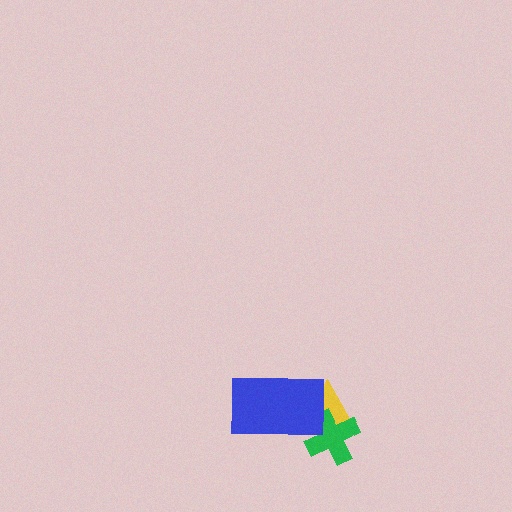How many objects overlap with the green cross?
2 objects overlap with the green cross.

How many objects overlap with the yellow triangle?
2 objects overlap with the yellow triangle.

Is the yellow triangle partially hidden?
Yes, it is partially covered by another shape.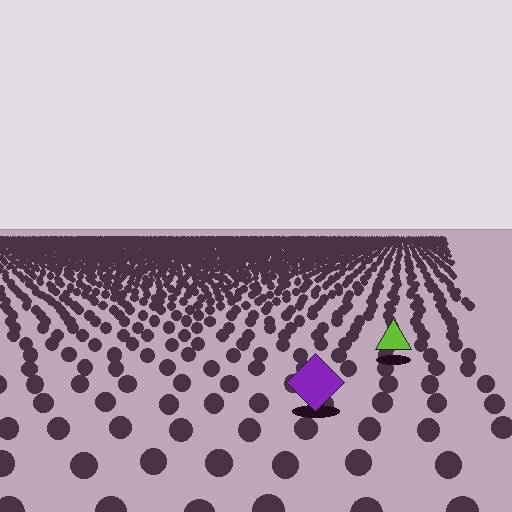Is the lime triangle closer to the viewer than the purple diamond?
No. The purple diamond is closer — you can tell from the texture gradient: the ground texture is coarser near it.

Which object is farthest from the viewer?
The lime triangle is farthest from the viewer. It appears smaller and the ground texture around it is denser.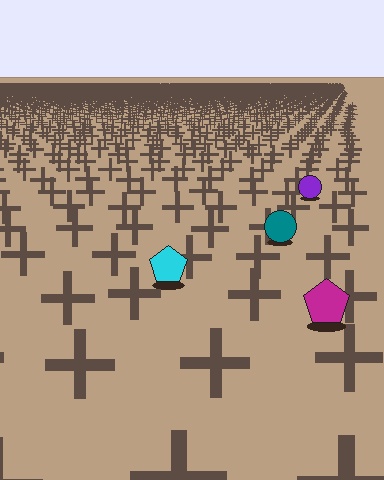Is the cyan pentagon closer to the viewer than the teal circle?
Yes. The cyan pentagon is closer — you can tell from the texture gradient: the ground texture is coarser near it.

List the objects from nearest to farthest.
From nearest to farthest: the magenta pentagon, the cyan pentagon, the teal circle, the purple circle.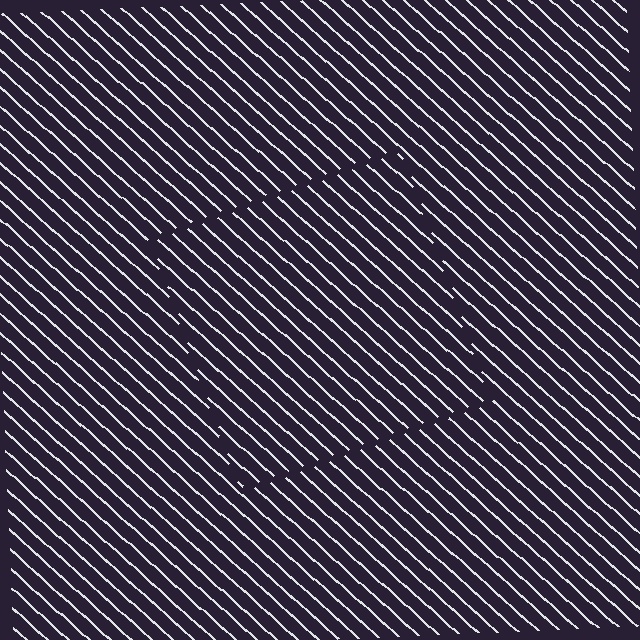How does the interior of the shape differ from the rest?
The interior of the shape contains the same grating, shifted by half a period — the contour is defined by the phase discontinuity where line-ends from the inner and outer gratings abut.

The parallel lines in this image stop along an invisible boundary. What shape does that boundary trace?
An illusory square. The interior of the shape contains the same grating, shifted by half a period — the contour is defined by the phase discontinuity where line-ends from the inner and outer gratings abut.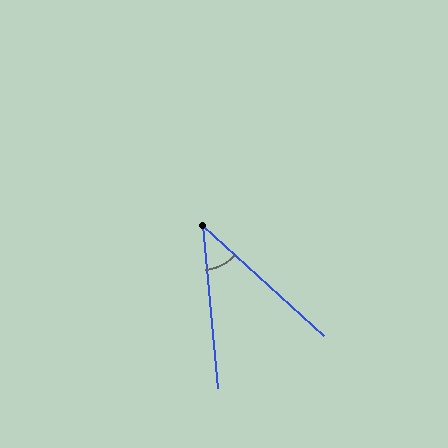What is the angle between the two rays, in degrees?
Approximately 42 degrees.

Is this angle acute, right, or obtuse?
It is acute.